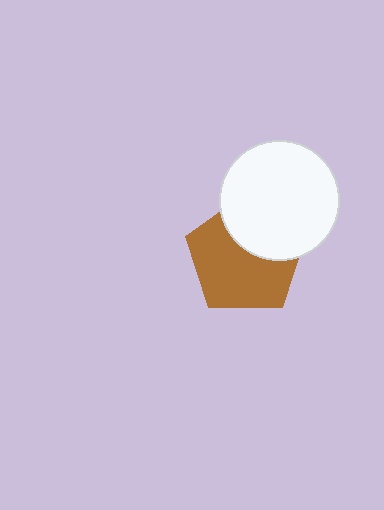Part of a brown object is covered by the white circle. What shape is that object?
It is a pentagon.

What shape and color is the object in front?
The object in front is a white circle.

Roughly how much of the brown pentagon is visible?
About half of it is visible (roughly 64%).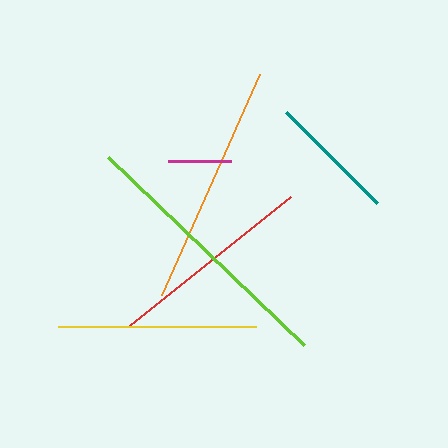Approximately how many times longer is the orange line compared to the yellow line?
The orange line is approximately 1.2 times the length of the yellow line.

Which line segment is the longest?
The lime line is the longest at approximately 272 pixels.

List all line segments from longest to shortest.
From longest to shortest: lime, orange, red, yellow, teal, magenta.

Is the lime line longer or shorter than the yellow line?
The lime line is longer than the yellow line.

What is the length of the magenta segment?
The magenta segment is approximately 63 pixels long.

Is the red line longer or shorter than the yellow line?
The red line is longer than the yellow line.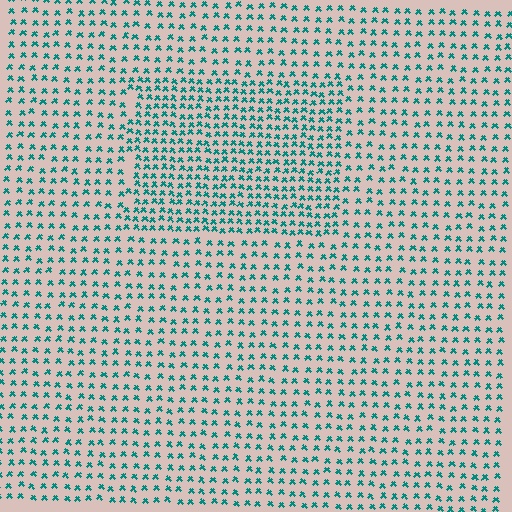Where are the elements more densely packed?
The elements are more densely packed inside the rectangle boundary.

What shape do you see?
I see a rectangle.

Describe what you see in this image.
The image contains small teal elements arranged at two different densities. A rectangle-shaped region is visible where the elements are more densely packed than the surrounding area.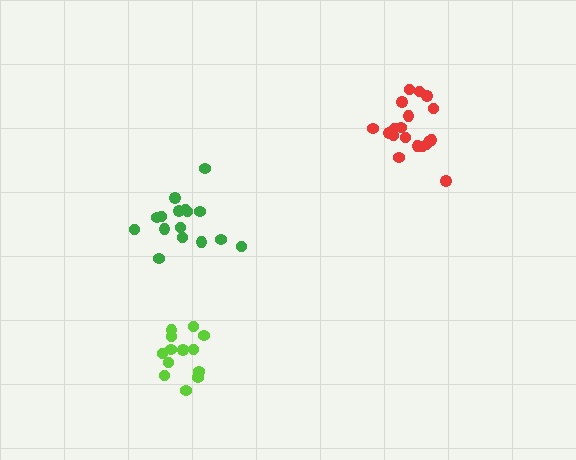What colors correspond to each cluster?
The clusters are colored: red, lime, green.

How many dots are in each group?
Group 1: 19 dots, Group 2: 13 dots, Group 3: 16 dots (48 total).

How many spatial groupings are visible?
There are 3 spatial groupings.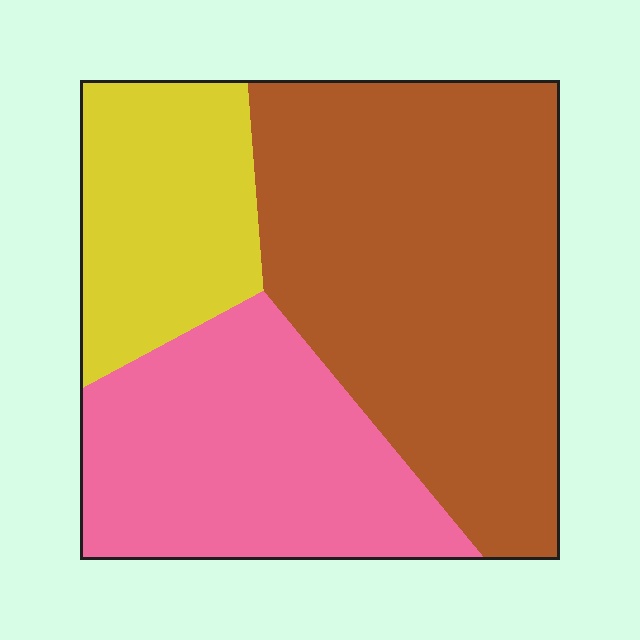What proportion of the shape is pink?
Pink takes up about one third (1/3) of the shape.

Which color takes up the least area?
Yellow, at roughly 20%.